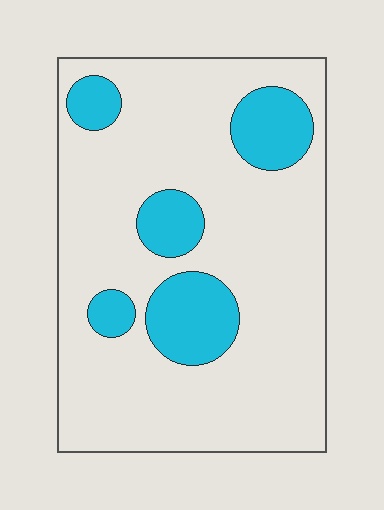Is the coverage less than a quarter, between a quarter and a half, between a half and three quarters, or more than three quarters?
Less than a quarter.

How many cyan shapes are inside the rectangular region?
5.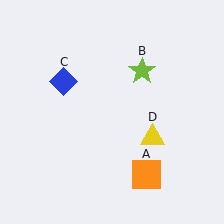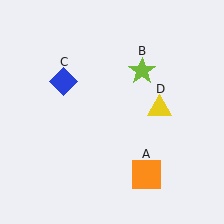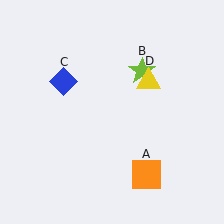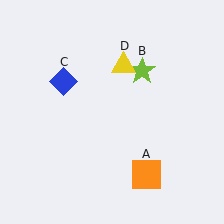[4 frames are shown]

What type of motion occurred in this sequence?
The yellow triangle (object D) rotated counterclockwise around the center of the scene.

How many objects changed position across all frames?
1 object changed position: yellow triangle (object D).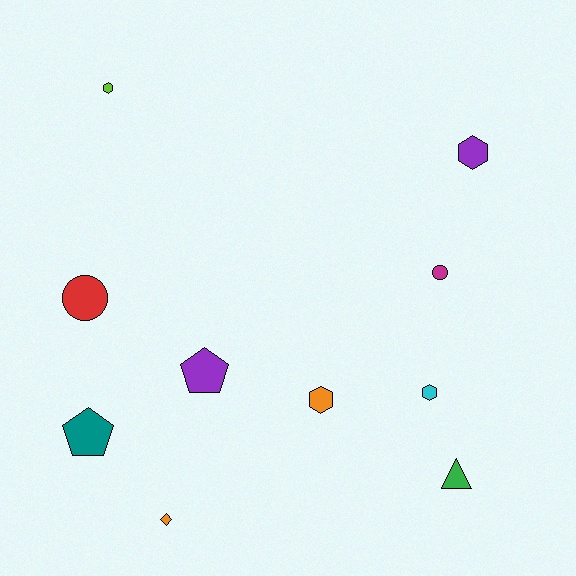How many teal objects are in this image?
There is 1 teal object.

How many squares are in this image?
There are no squares.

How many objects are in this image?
There are 10 objects.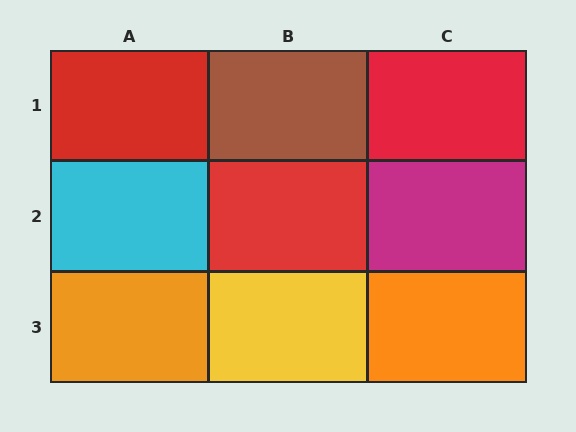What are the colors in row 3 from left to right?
Orange, yellow, orange.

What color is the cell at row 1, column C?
Red.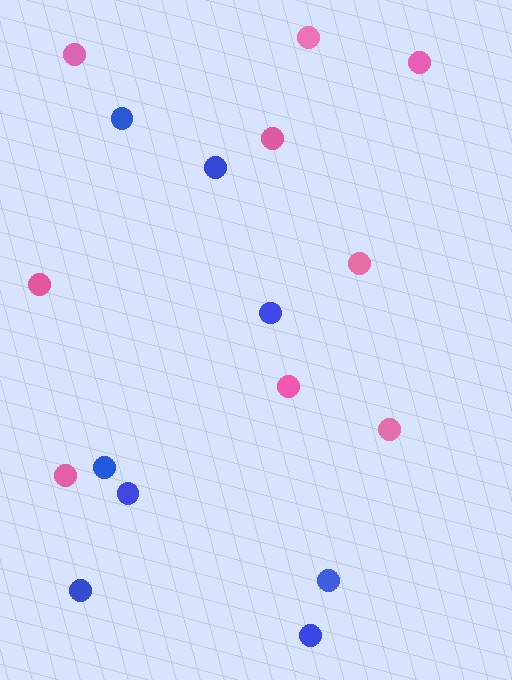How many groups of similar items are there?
There are 2 groups: one group of pink circles (9) and one group of blue circles (8).